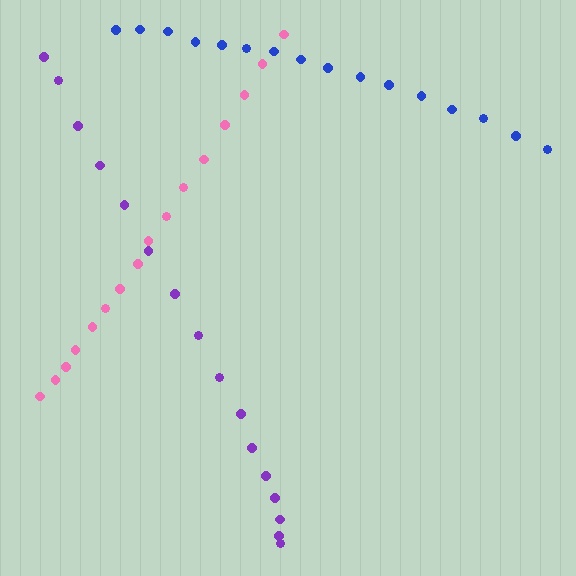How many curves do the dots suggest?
There are 3 distinct paths.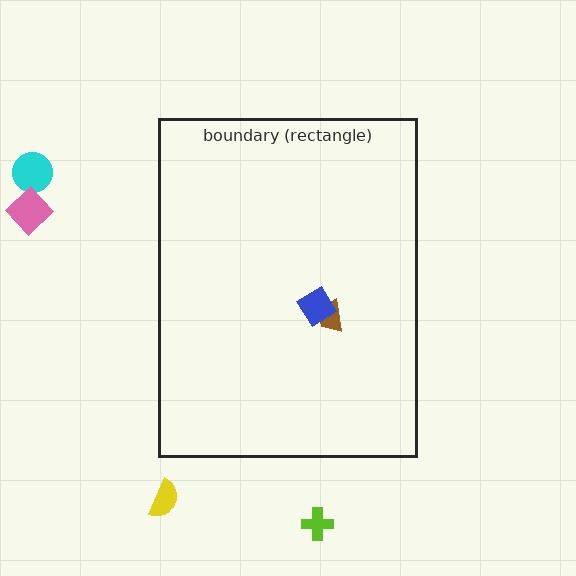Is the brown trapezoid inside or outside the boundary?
Inside.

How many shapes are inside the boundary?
2 inside, 4 outside.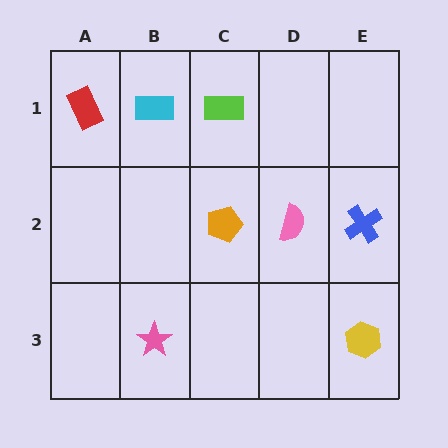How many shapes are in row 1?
3 shapes.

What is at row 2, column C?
An orange pentagon.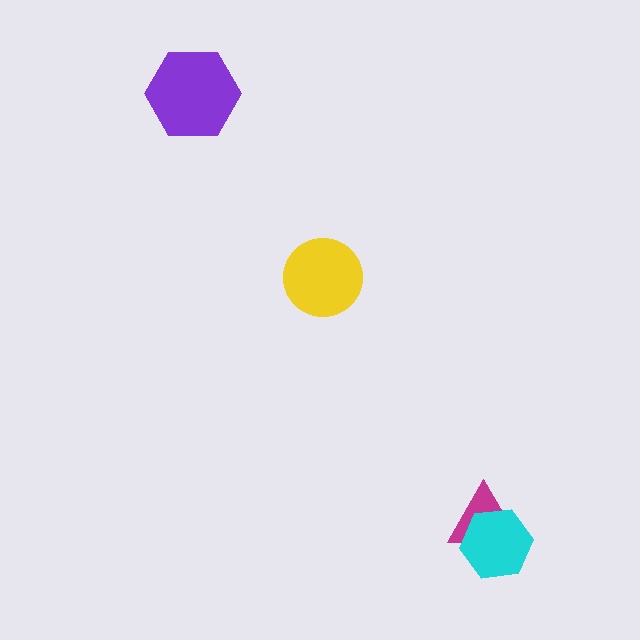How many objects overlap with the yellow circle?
0 objects overlap with the yellow circle.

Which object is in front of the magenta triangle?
The cyan hexagon is in front of the magenta triangle.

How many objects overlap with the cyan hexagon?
1 object overlaps with the cyan hexagon.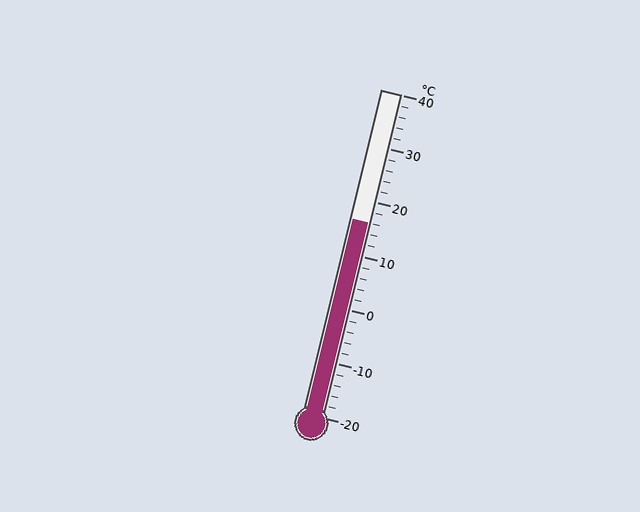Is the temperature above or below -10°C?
The temperature is above -10°C.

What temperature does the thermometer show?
The thermometer shows approximately 16°C.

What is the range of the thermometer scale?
The thermometer scale ranges from -20°C to 40°C.